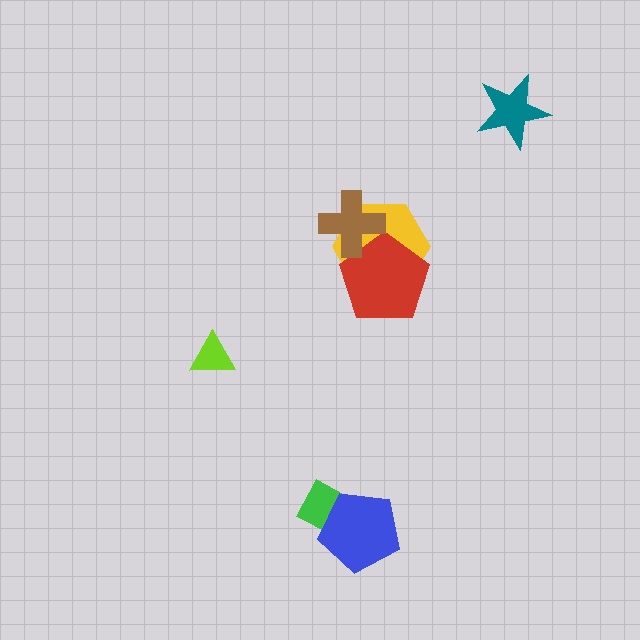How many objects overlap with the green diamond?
1 object overlaps with the green diamond.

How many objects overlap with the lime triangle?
0 objects overlap with the lime triangle.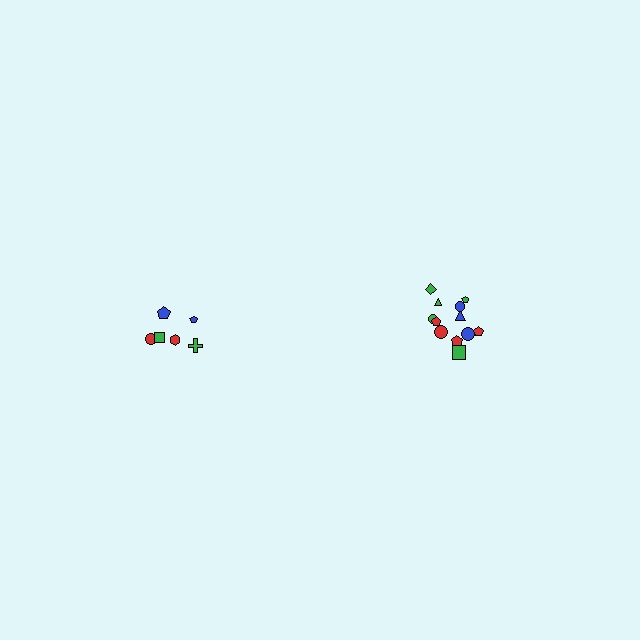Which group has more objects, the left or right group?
The right group.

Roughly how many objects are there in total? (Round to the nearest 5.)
Roughly 20 objects in total.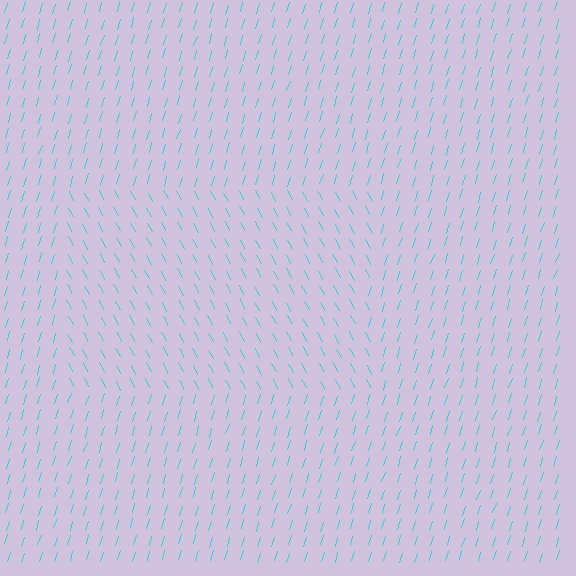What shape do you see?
I see a rectangle.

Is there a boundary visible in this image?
Yes, there is a texture boundary formed by a change in line orientation.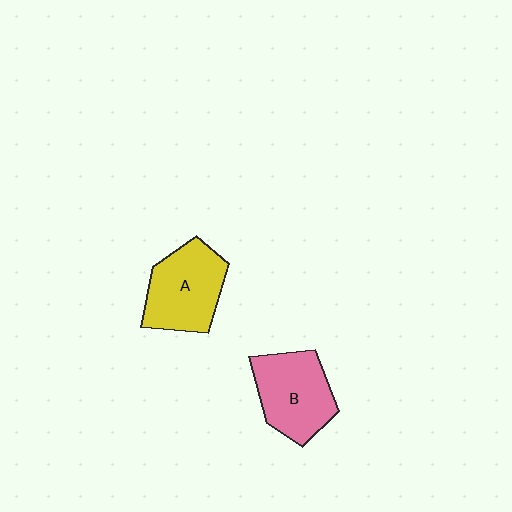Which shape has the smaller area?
Shape B (pink).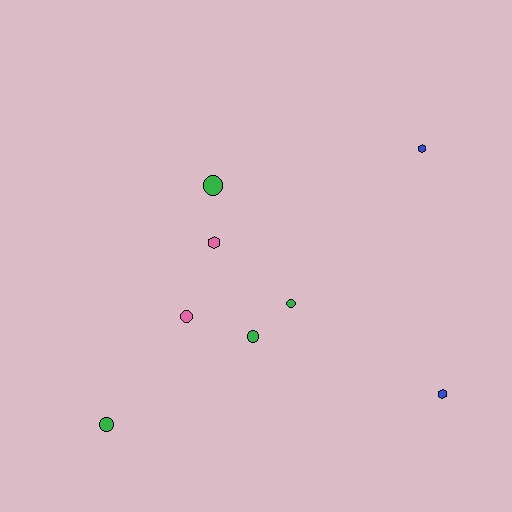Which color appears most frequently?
Green, with 4 objects.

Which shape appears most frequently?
Circle, with 5 objects.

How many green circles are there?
There are 4 green circles.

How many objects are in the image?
There are 8 objects.